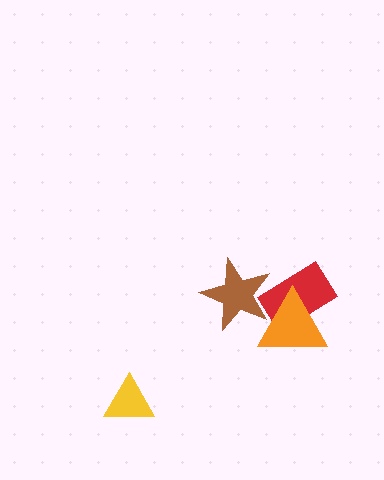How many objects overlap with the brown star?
2 objects overlap with the brown star.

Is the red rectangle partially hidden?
Yes, it is partially covered by another shape.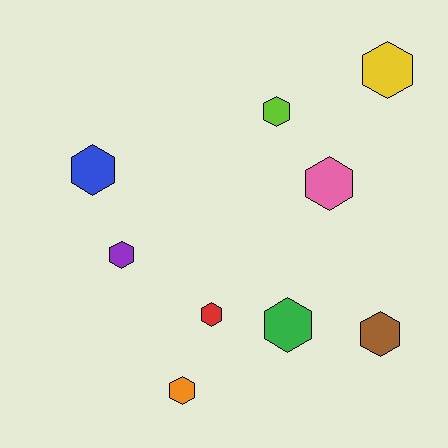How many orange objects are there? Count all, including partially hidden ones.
There is 1 orange object.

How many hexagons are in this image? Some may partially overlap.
There are 9 hexagons.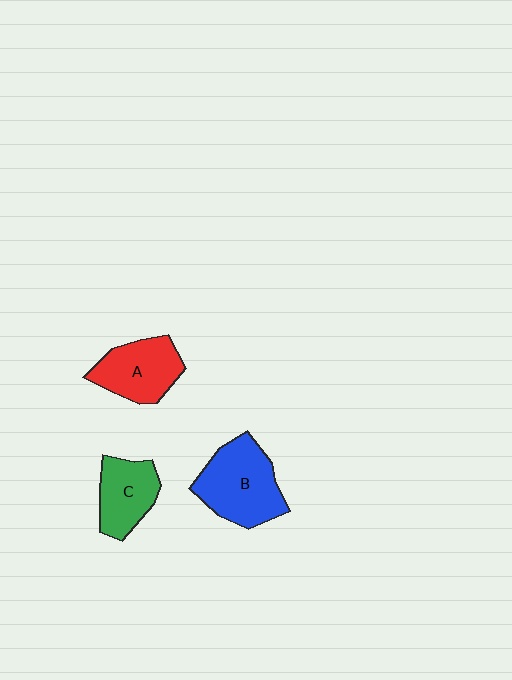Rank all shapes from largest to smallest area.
From largest to smallest: B (blue), A (red), C (green).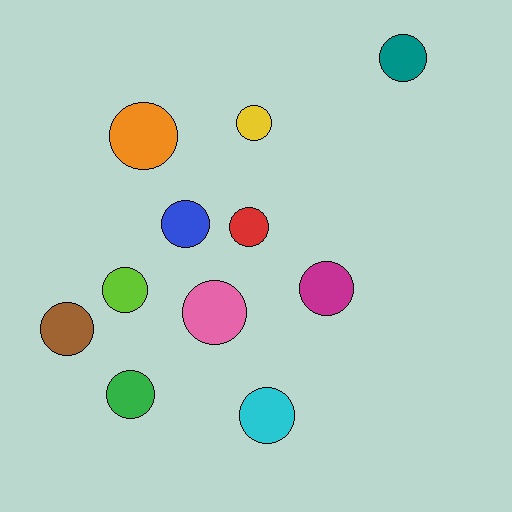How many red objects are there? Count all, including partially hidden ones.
There is 1 red object.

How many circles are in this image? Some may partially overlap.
There are 11 circles.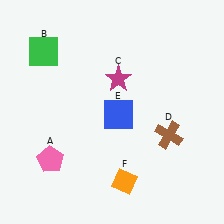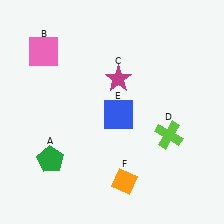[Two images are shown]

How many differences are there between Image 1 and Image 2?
There are 3 differences between the two images.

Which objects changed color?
A changed from pink to green. B changed from green to pink. D changed from brown to lime.